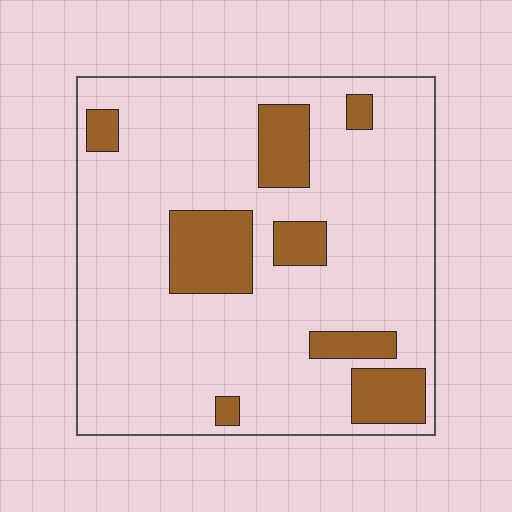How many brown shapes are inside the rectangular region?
8.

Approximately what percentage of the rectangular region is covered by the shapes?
Approximately 20%.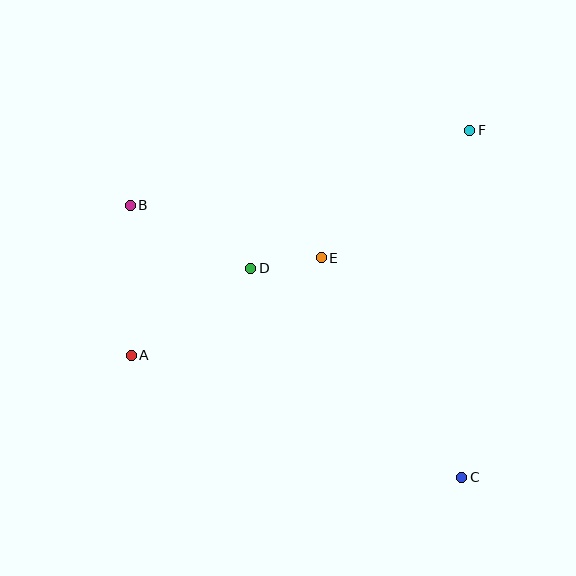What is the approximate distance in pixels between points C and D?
The distance between C and D is approximately 297 pixels.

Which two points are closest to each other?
Points D and E are closest to each other.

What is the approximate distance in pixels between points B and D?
The distance between B and D is approximately 136 pixels.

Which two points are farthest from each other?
Points B and C are farthest from each other.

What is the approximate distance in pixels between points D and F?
The distance between D and F is approximately 259 pixels.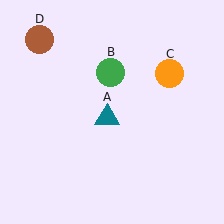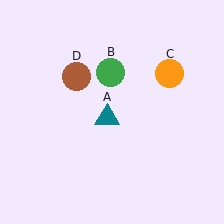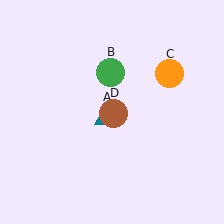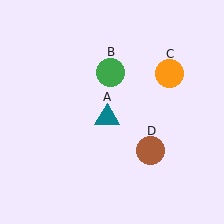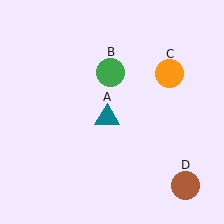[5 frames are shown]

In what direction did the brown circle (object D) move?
The brown circle (object D) moved down and to the right.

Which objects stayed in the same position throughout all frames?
Teal triangle (object A) and green circle (object B) and orange circle (object C) remained stationary.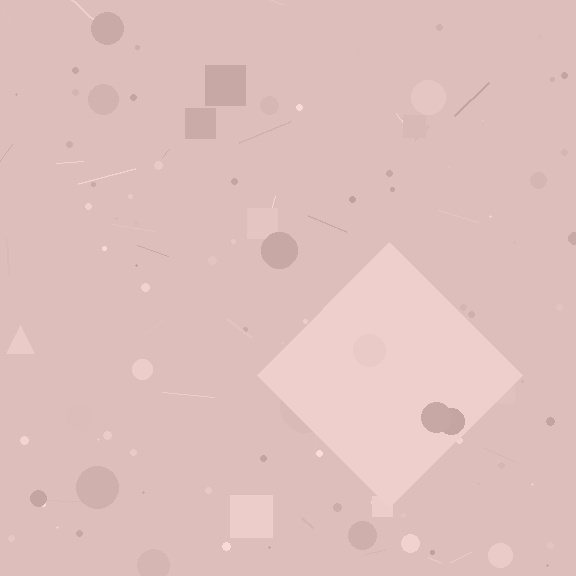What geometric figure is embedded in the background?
A diamond is embedded in the background.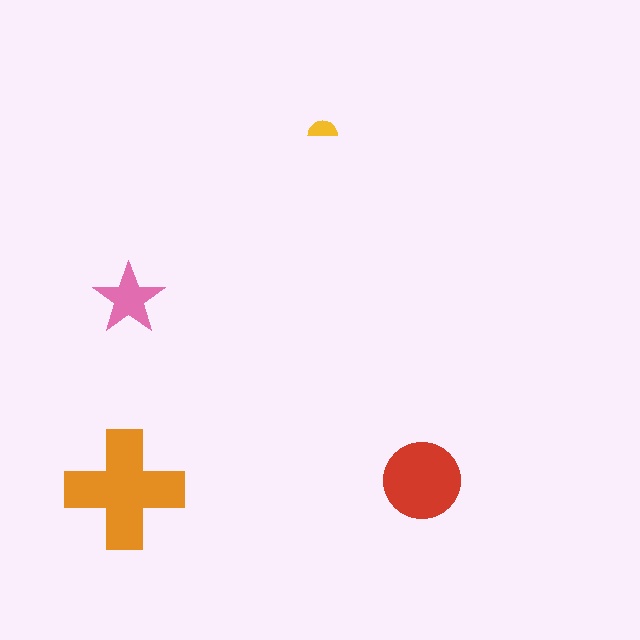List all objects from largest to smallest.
The orange cross, the red circle, the pink star, the yellow semicircle.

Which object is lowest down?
The orange cross is bottommost.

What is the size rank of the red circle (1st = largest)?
2nd.